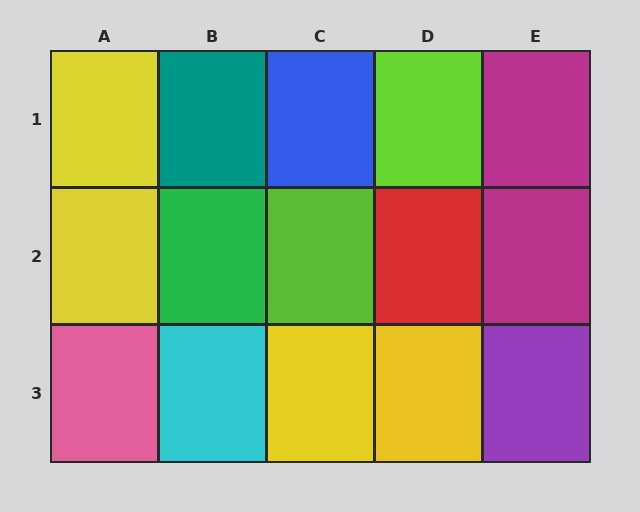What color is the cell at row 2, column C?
Lime.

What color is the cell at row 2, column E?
Magenta.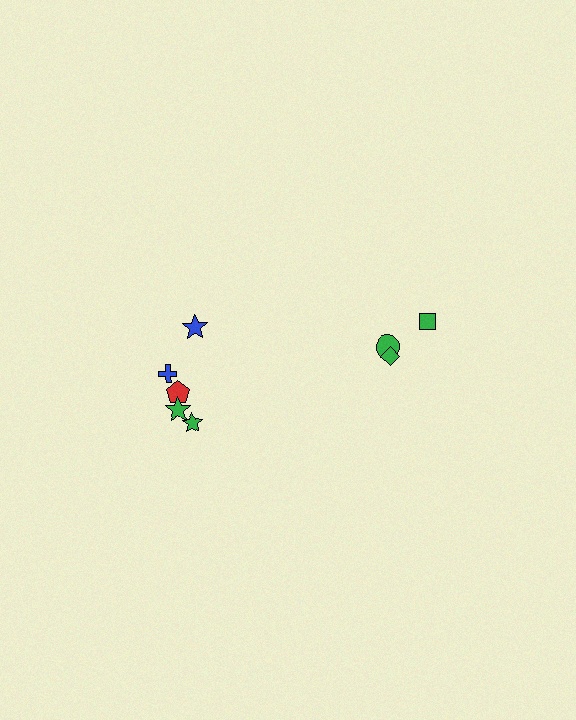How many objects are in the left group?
There are 5 objects.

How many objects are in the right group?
There are 3 objects.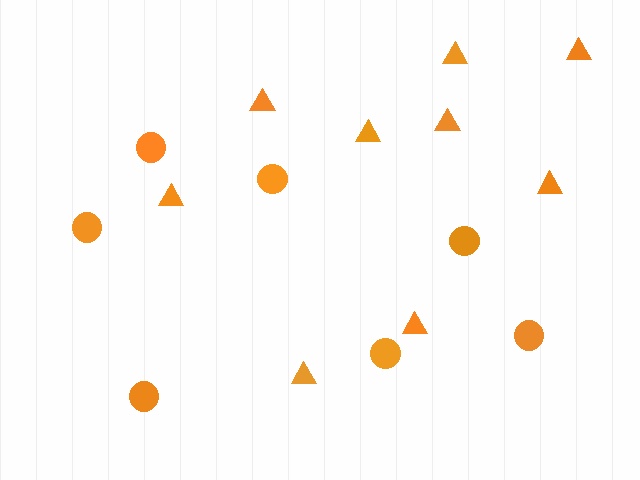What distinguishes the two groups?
There are 2 groups: one group of triangles (9) and one group of circles (7).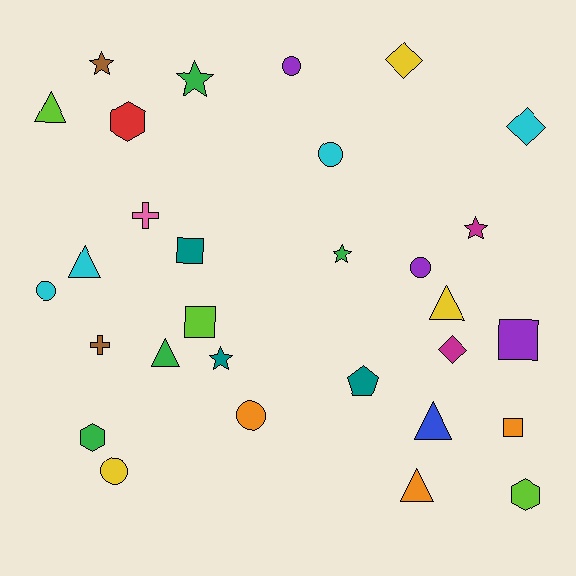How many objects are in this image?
There are 30 objects.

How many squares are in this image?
There are 4 squares.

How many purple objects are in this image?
There are 3 purple objects.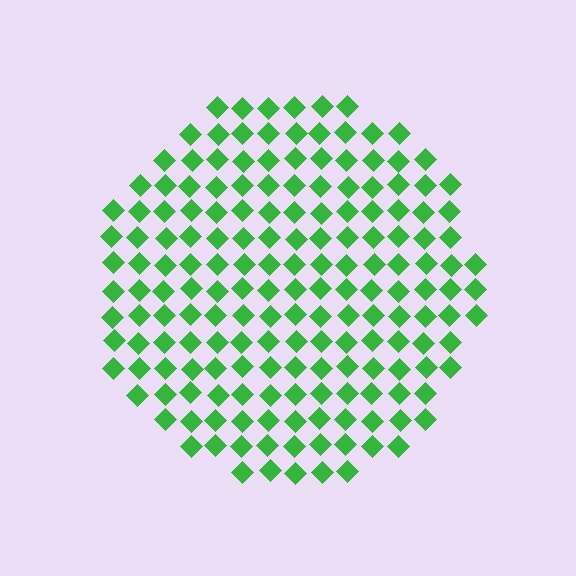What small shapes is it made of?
It is made of small diamonds.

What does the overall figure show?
The overall figure shows a circle.